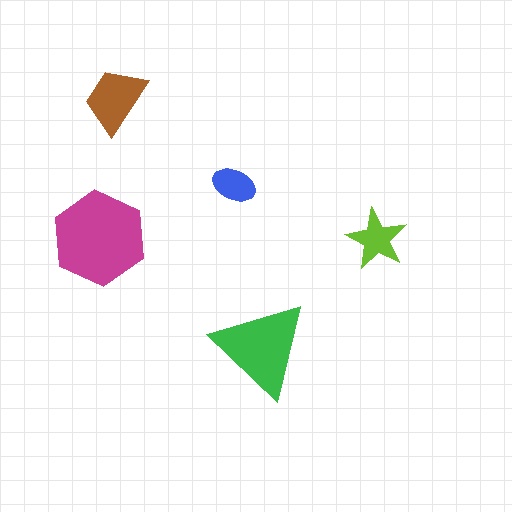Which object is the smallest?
The blue ellipse.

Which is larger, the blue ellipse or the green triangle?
The green triangle.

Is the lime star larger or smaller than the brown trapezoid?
Smaller.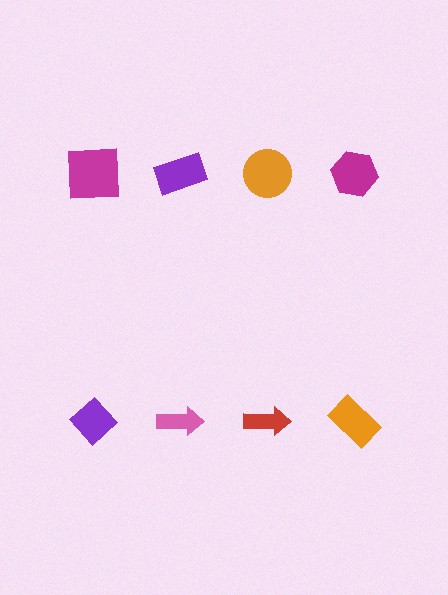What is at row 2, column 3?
A red arrow.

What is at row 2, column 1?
A purple diamond.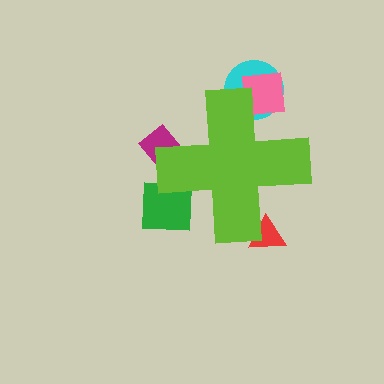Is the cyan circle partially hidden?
Yes, the cyan circle is partially hidden behind the lime cross.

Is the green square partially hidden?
Yes, the green square is partially hidden behind the lime cross.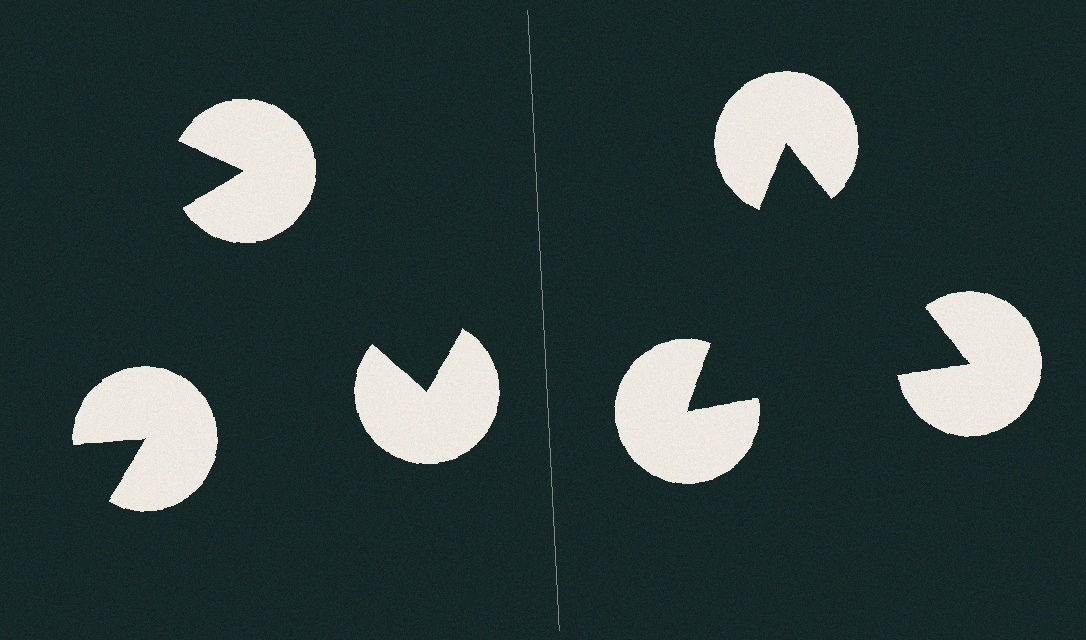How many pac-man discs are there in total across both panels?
6 — 3 on each side.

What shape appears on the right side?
An illusory triangle.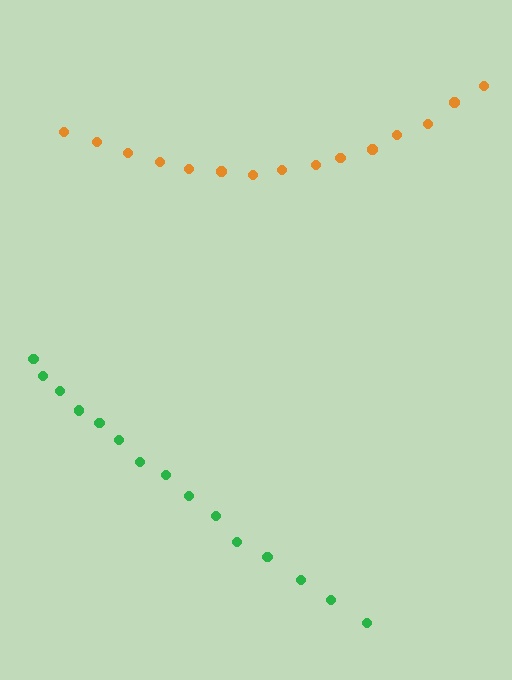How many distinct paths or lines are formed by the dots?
There are 2 distinct paths.